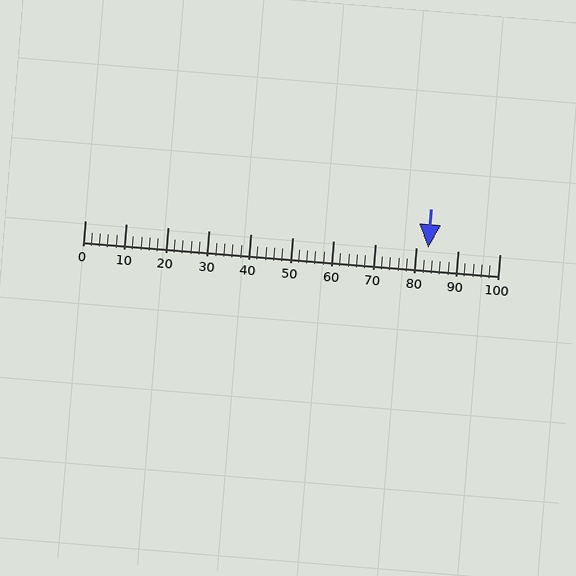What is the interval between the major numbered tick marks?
The major tick marks are spaced 10 units apart.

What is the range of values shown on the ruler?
The ruler shows values from 0 to 100.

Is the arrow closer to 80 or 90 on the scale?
The arrow is closer to 80.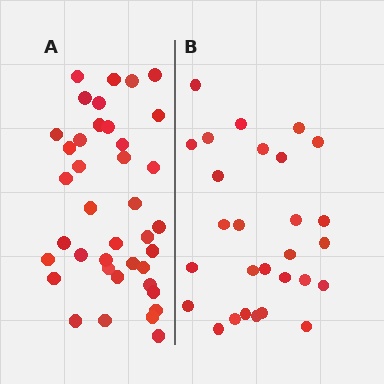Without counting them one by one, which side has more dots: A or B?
Region A (the left region) has more dots.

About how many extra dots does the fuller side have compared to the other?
Region A has roughly 12 or so more dots than region B.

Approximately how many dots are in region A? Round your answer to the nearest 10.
About 40 dots. (The exact count is 39, which rounds to 40.)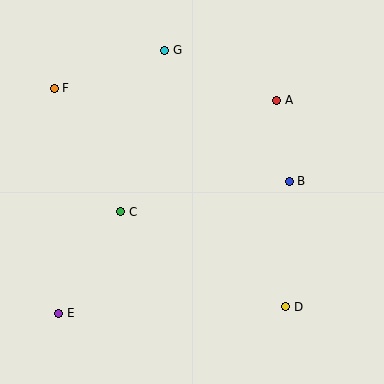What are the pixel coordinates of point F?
Point F is at (54, 88).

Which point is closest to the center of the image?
Point C at (121, 212) is closest to the center.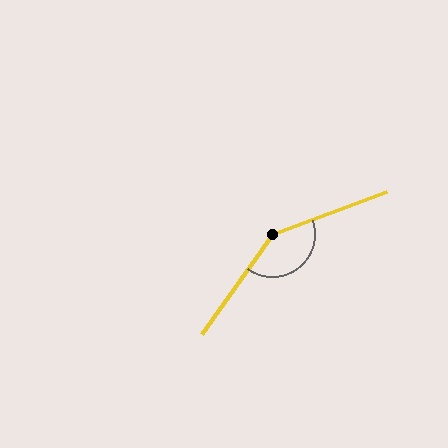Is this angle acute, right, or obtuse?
It is obtuse.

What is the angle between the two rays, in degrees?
Approximately 146 degrees.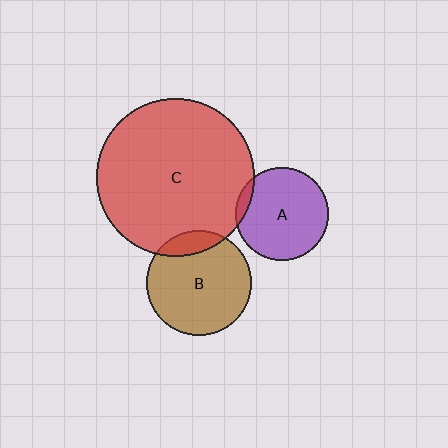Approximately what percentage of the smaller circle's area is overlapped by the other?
Approximately 15%.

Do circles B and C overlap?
Yes.